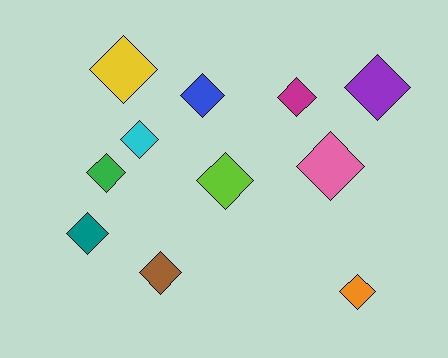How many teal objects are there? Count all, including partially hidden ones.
There is 1 teal object.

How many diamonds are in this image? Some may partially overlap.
There are 11 diamonds.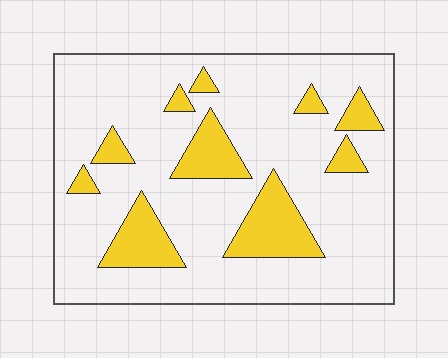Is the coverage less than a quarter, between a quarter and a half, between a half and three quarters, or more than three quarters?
Less than a quarter.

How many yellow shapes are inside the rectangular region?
10.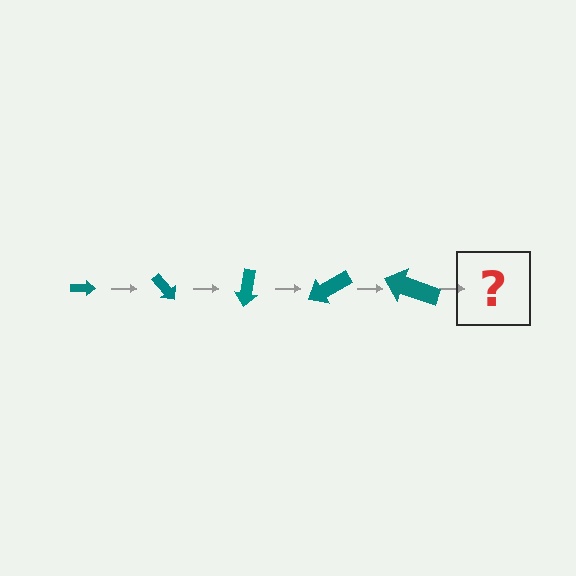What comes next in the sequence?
The next element should be an arrow, larger than the previous one and rotated 250 degrees from the start.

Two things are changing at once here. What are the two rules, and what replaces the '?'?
The two rules are that the arrow grows larger each step and it rotates 50 degrees each step. The '?' should be an arrow, larger than the previous one and rotated 250 degrees from the start.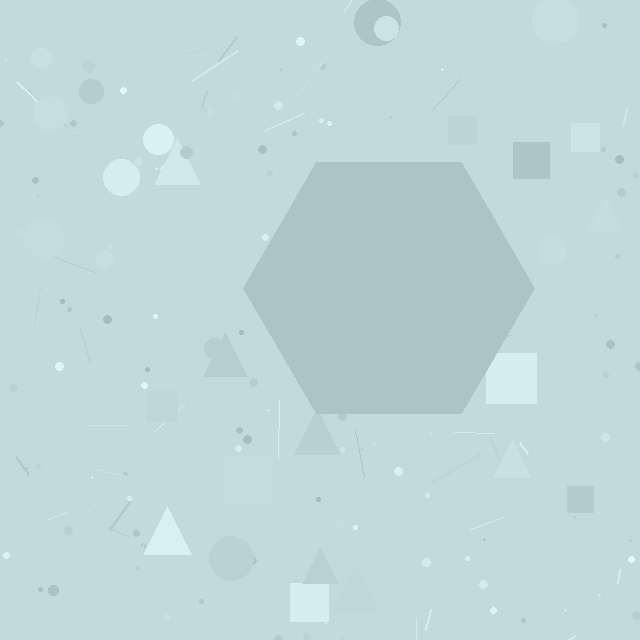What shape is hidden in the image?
A hexagon is hidden in the image.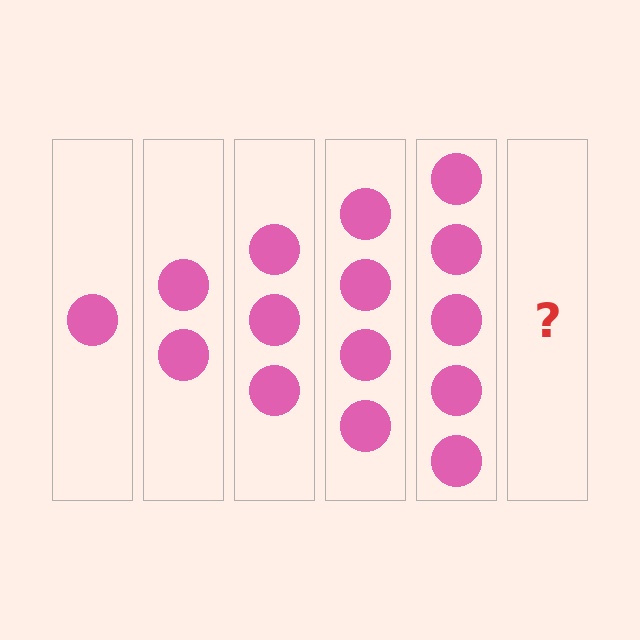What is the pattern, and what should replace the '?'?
The pattern is that each step adds one more circle. The '?' should be 6 circles.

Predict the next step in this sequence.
The next step is 6 circles.